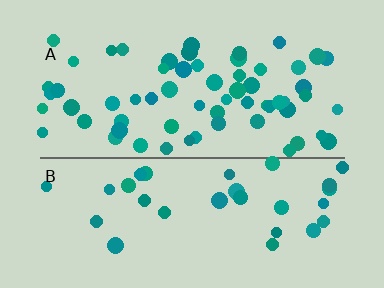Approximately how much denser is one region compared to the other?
Approximately 1.9× — region A over region B.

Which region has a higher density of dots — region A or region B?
A (the top).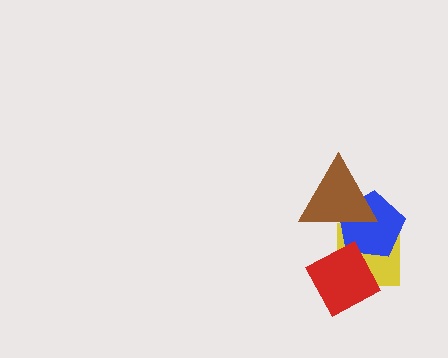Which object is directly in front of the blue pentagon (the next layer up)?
The red diamond is directly in front of the blue pentagon.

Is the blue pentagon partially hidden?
Yes, it is partially covered by another shape.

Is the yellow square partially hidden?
Yes, it is partially covered by another shape.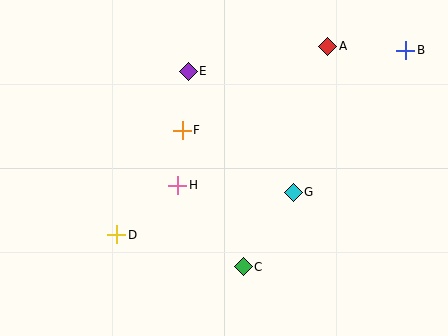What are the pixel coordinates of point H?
Point H is at (178, 185).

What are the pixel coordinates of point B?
Point B is at (406, 50).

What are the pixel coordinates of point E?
Point E is at (188, 71).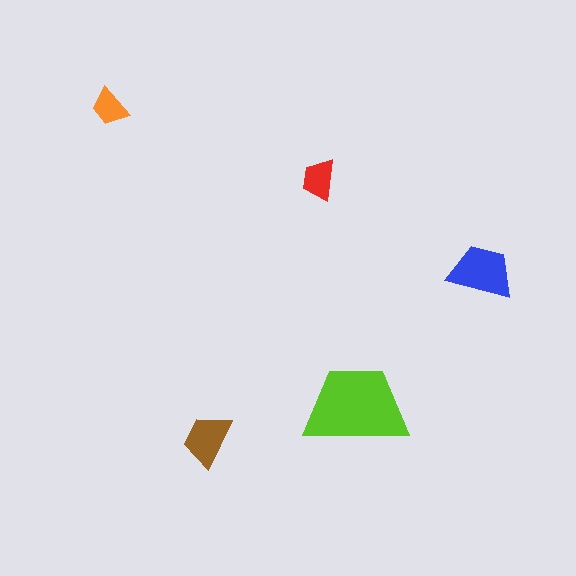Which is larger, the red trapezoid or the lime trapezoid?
The lime one.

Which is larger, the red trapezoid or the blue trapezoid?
The blue one.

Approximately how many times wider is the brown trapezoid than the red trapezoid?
About 1.5 times wider.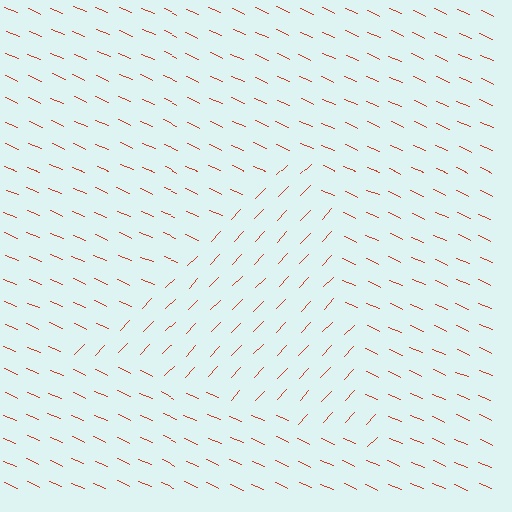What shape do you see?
I see a triangle.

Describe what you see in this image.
The image is filled with small red line segments. A triangle region in the image has lines oriented differently from the surrounding lines, creating a visible texture boundary.